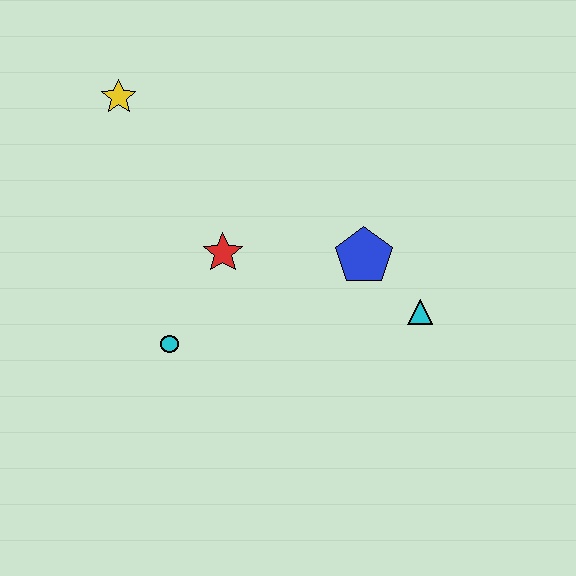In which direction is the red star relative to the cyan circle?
The red star is above the cyan circle.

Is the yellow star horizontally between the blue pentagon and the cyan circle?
No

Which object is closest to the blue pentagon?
The cyan triangle is closest to the blue pentagon.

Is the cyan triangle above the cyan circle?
Yes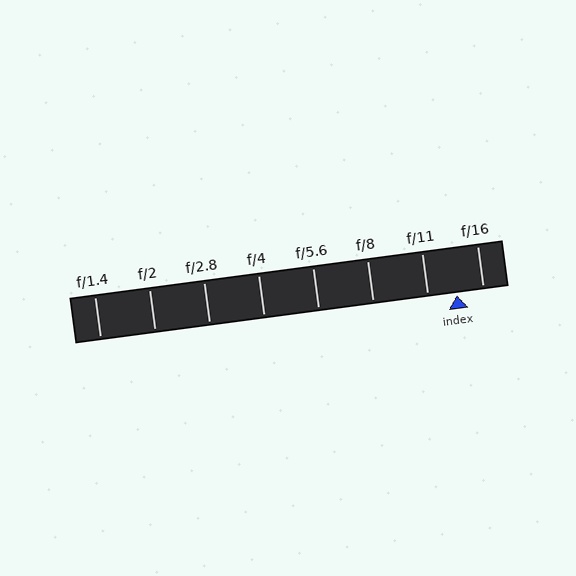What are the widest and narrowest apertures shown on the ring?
The widest aperture shown is f/1.4 and the narrowest is f/16.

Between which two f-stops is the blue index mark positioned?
The index mark is between f/11 and f/16.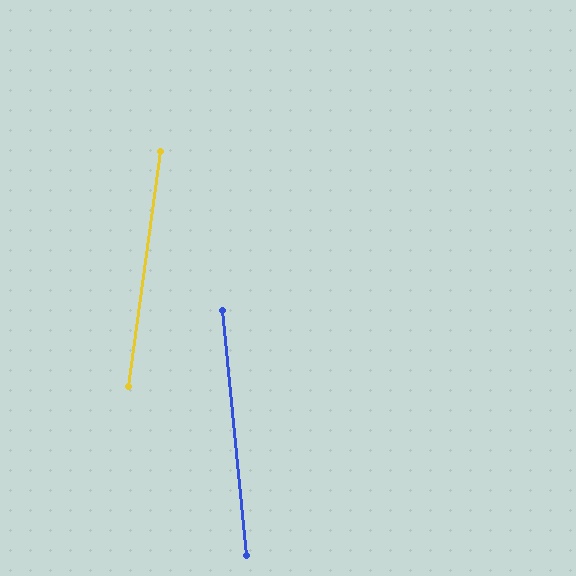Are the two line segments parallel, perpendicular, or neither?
Neither parallel nor perpendicular — they differ by about 13°.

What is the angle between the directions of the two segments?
Approximately 13 degrees.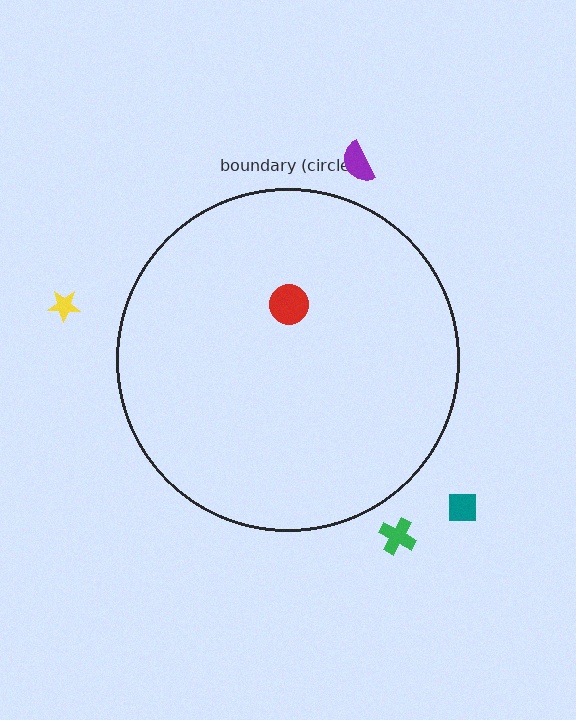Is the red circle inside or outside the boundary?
Inside.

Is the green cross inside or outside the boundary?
Outside.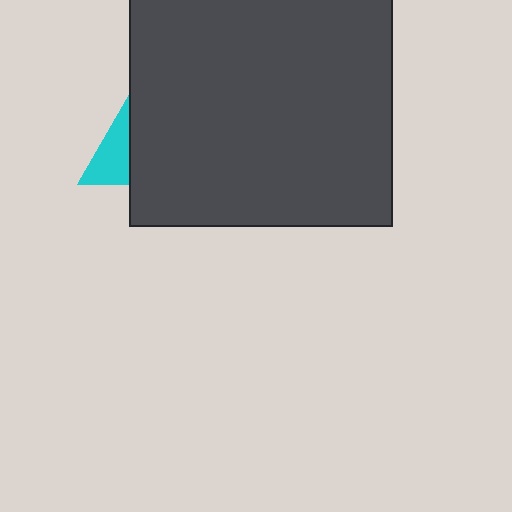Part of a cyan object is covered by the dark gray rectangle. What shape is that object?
It is a triangle.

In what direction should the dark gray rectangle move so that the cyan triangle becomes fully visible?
The dark gray rectangle should move right. That is the shortest direction to clear the overlap and leave the cyan triangle fully visible.